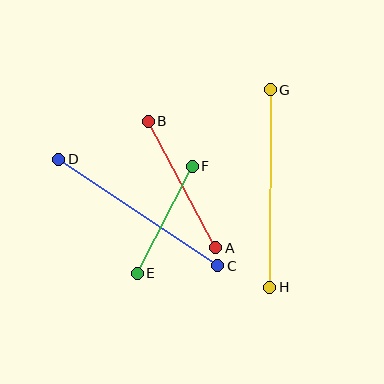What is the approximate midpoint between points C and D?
The midpoint is at approximately (138, 212) pixels.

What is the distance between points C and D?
The distance is approximately 191 pixels.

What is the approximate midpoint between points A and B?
The midpoint is at approximately (182, 185) pixels.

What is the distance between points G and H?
The distance is approximately 197 pixels.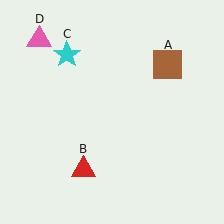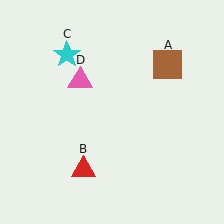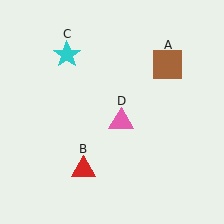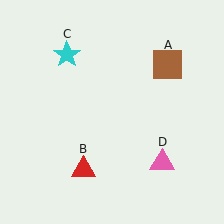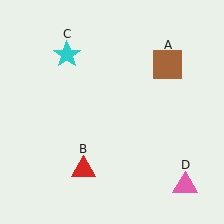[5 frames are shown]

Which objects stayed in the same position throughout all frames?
Brown square (object A) and red triangle (object B) and cyan star (object C) remained stationary.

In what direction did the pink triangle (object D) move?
The pink triangle (object D) moved down and to the right.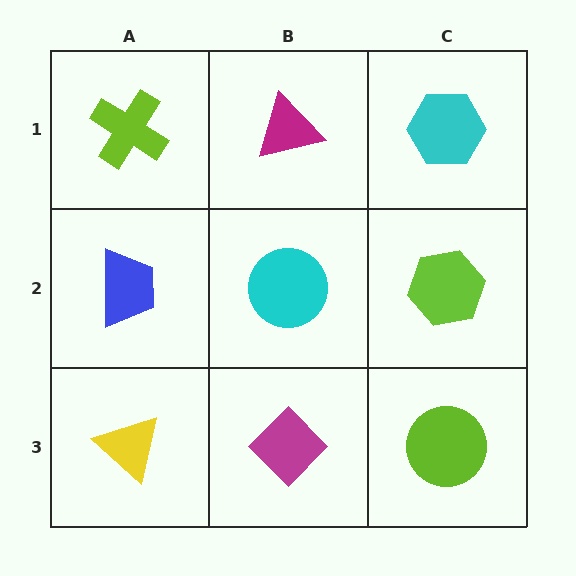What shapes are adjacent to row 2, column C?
A cyan hexagon (row 1, column C), a lime circle (row 3, column C), a cyan circle (row 2, column B).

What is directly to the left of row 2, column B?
A blue trapezoid.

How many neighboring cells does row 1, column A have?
2.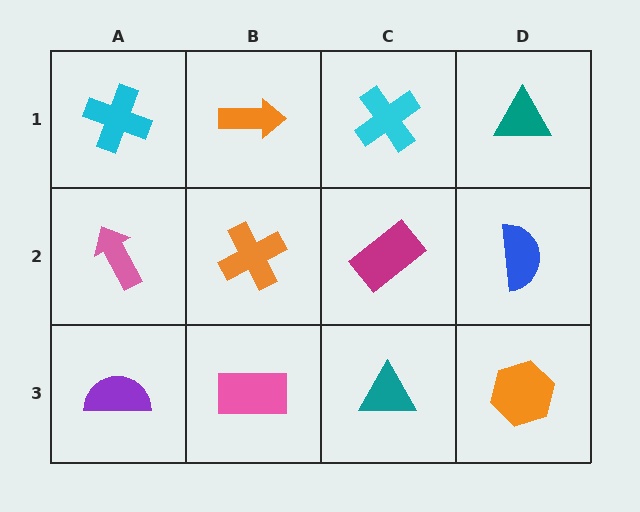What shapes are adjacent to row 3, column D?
A blue semicircle (row 2, column D), a teal triangle (row 3, column C).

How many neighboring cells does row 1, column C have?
3.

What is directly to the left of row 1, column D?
A cyan cross.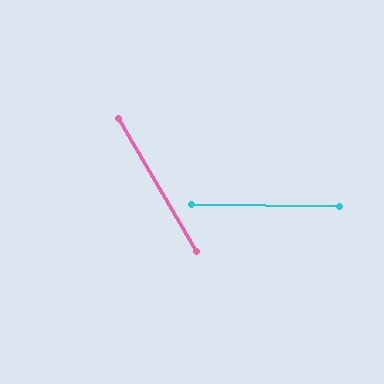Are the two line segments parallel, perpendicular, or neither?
Neither parallel nor perpendicular — they differ by about 59°.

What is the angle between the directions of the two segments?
Approximately 59 degrees.